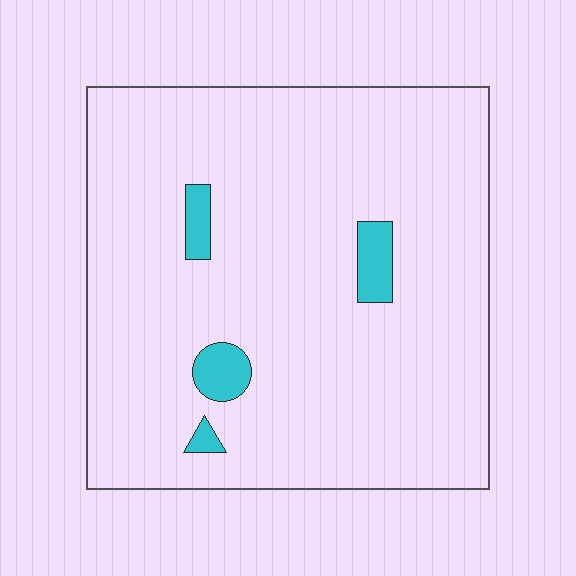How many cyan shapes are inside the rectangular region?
4.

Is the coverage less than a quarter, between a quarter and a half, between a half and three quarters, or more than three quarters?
Less than a quarter.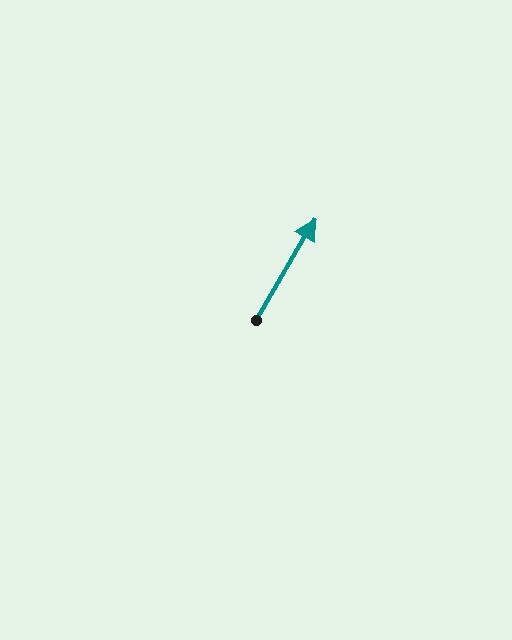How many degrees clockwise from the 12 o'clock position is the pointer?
Approximately 30 degrees.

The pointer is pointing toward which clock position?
Roughly 1 o'clock.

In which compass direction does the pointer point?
Northeast.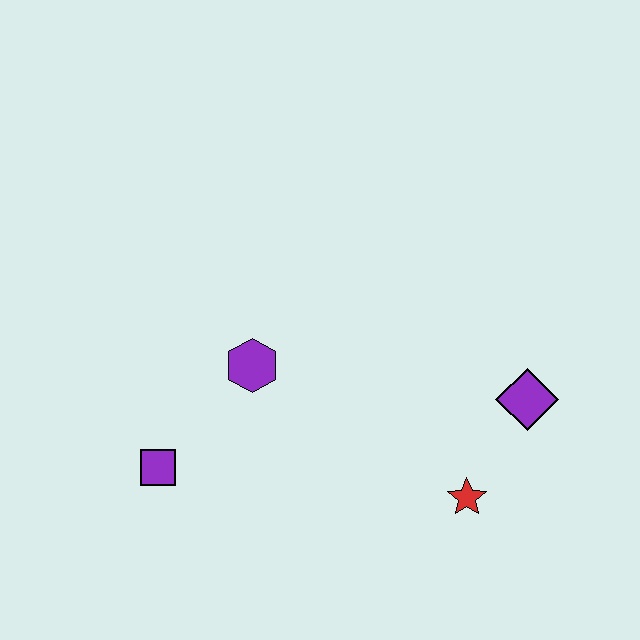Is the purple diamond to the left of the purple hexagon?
No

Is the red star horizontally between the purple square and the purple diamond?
Yes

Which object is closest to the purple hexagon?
The purple square is closest to the purple hexagon.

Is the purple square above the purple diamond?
No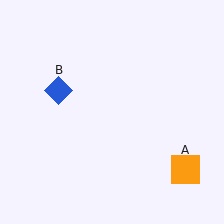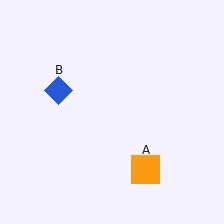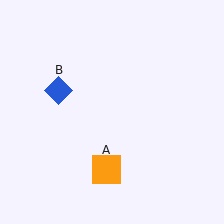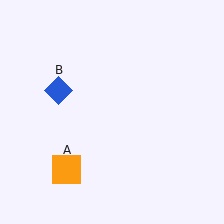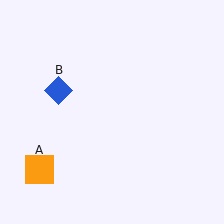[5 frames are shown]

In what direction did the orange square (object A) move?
The orange square (object A) moved left.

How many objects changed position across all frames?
1 object changed position: orange square (object A).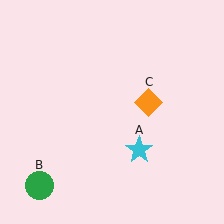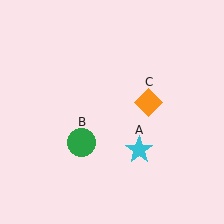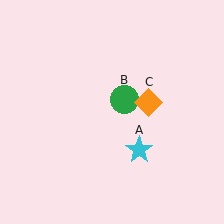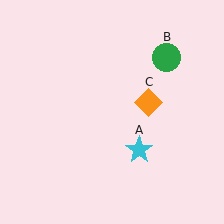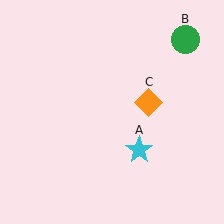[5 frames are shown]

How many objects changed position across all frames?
1 object changed position: green circle (object B).